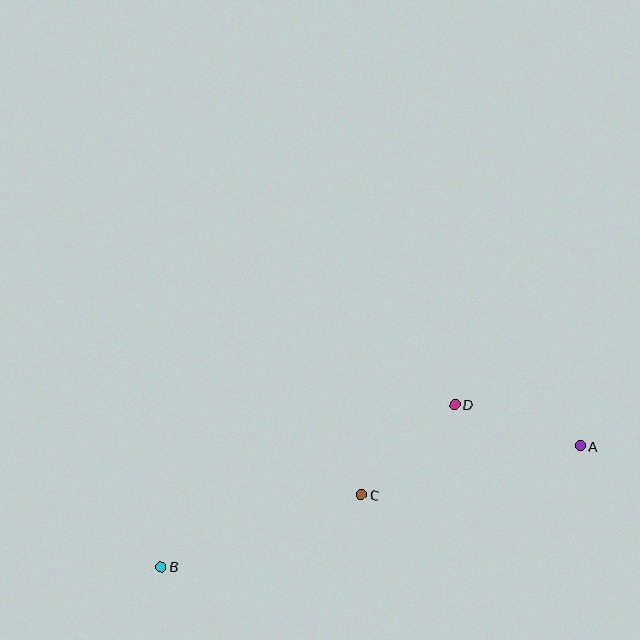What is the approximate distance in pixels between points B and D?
The distance between B and D is approximately 335 pixels.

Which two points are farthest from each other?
Points A and B are farthest from each other.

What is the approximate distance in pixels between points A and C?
The distance between A and C is approximately 224 pixels.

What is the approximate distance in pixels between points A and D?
The distance between A and D is approximately 132 pixels.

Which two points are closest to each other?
Points C and D are closest to each other.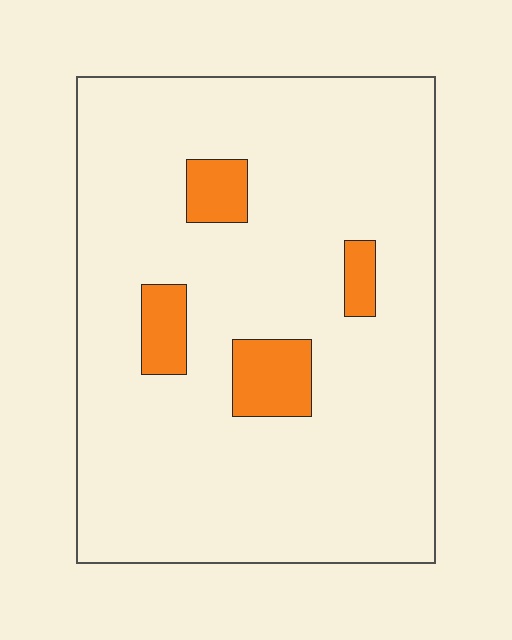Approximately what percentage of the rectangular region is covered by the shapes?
Approximately 10%.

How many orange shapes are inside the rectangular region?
4.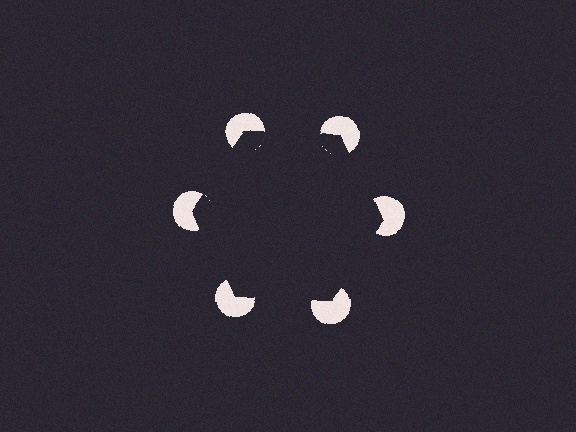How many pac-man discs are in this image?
There are 6 — one at each vertex of the illusory hexagon.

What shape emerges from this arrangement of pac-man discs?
An illusory hexagon — its edges are inferred from the aligned wedge cuts in the pac-man discs, not physically drawn.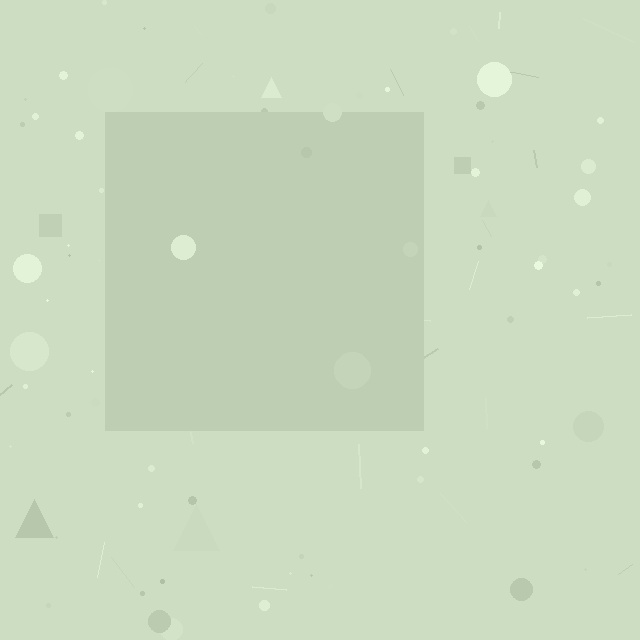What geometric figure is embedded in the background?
A square is embedded in the background.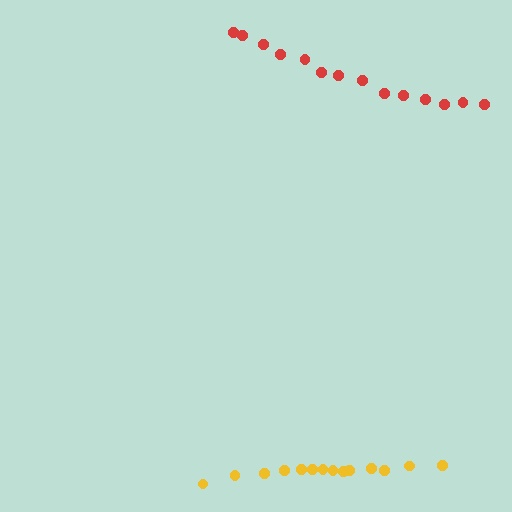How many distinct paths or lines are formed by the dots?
There are 2 distinct paths.